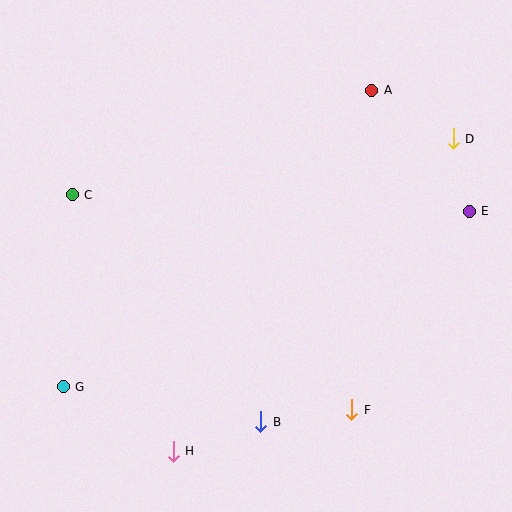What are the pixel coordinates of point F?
Point F is at (352, 410).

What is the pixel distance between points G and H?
The distance between G and H is 128 pixels.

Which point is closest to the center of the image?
Point B at (261, 422) is closest to the center.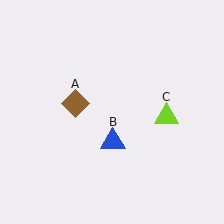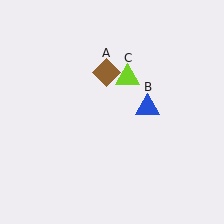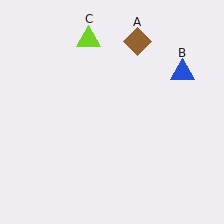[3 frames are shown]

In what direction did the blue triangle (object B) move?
The blue triangle (object B) moved up and to the right.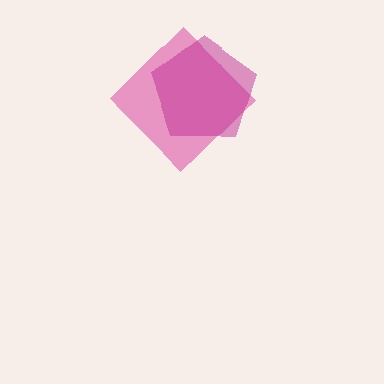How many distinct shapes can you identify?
There are 2 distinct shapes: a pink diamond, a magenta pentagon.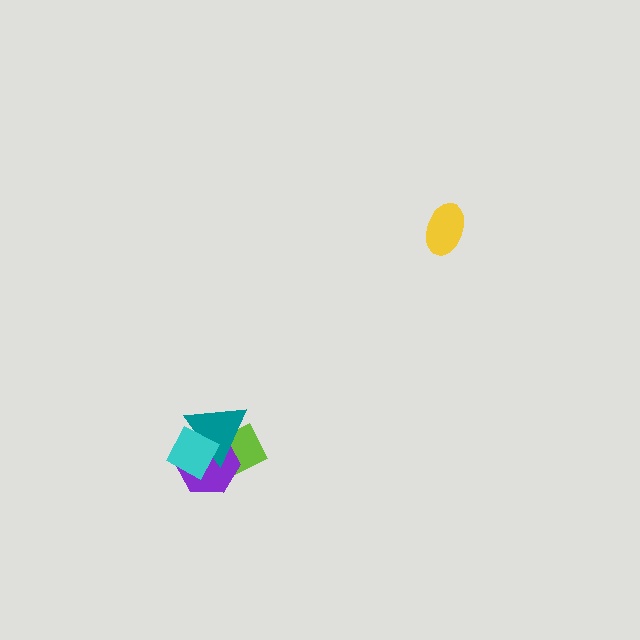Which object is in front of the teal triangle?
The cyan diamond is in front of the teal triangle.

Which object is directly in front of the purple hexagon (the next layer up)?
The teal triangle is directly in front of the purple hexagon.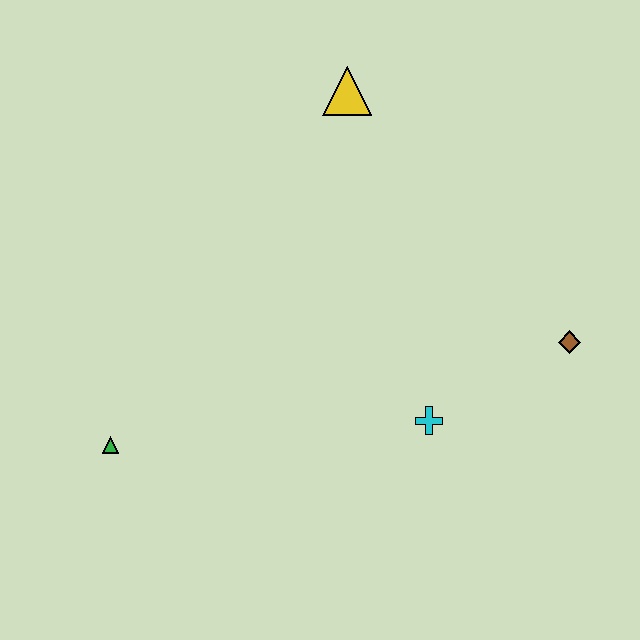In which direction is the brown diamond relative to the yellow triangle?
The brown diamond is below the yellow triangle.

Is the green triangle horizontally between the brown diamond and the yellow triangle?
No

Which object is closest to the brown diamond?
The cyan cross is closest to the brown diamond.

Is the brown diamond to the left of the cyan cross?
No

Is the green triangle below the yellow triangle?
Yes